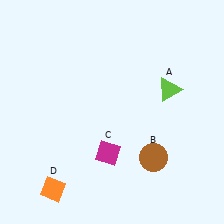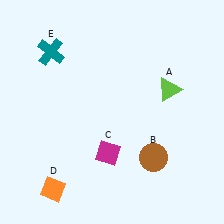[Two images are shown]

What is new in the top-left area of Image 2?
A teal cross (E) was added in the top-left area of Image 2.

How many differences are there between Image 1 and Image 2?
There is 1 difference between the two images.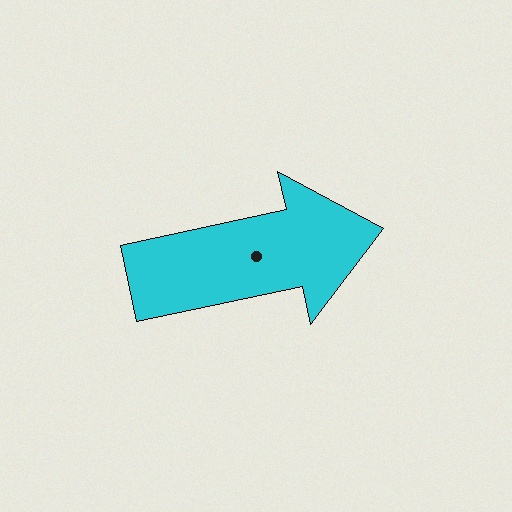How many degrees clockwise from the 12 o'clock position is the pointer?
Approximately 78 degrees.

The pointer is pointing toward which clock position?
Roughly 3 o'clock.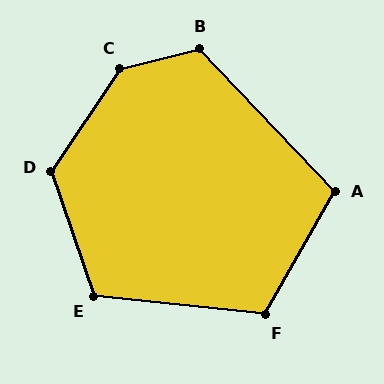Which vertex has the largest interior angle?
C, at approximately 138 degrees.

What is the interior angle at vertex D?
Approximately 127 degrees (obtuse).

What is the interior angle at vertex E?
Approximately 115 degrees (obtuse).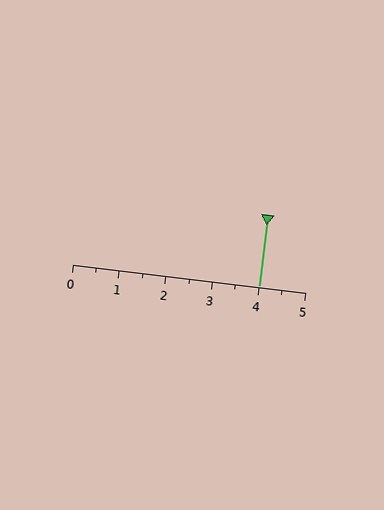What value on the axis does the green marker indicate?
The marker indicates approximately 4.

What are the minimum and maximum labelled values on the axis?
The axis runs from 0 to 5.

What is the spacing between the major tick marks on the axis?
The major ticks are spaced 1 apart.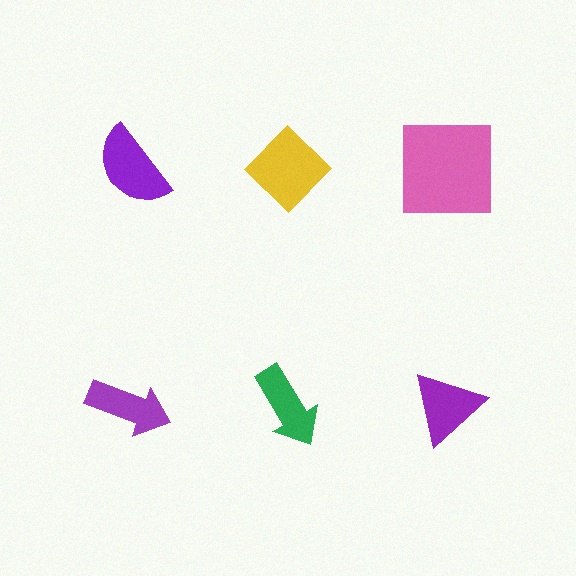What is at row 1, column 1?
A purple semicircle.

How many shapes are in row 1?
3 shapes.